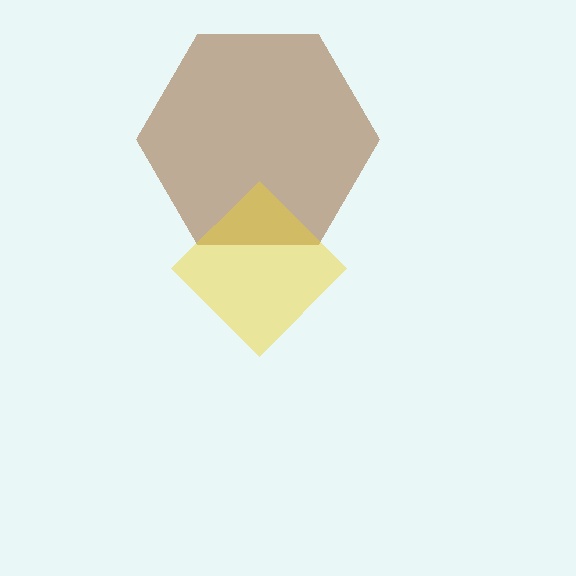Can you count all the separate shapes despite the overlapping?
Yes, there are 2 separate shapes.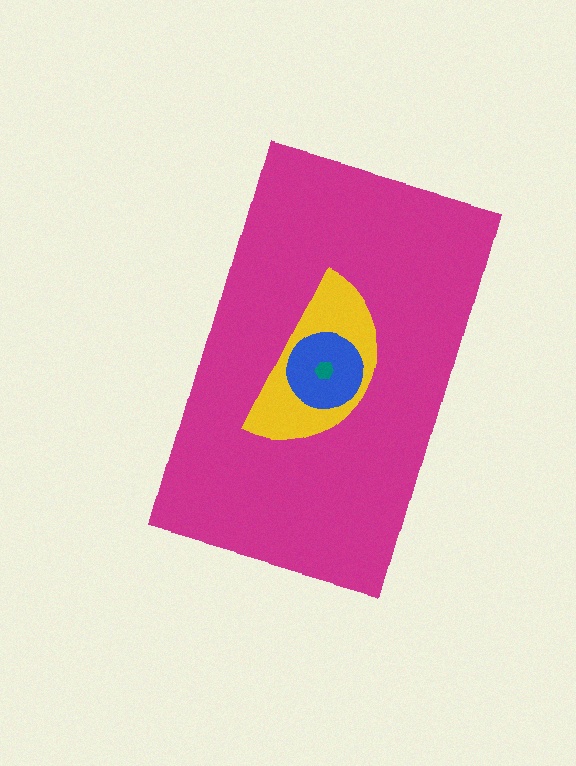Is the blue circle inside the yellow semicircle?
Yes.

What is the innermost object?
The teal hexagon.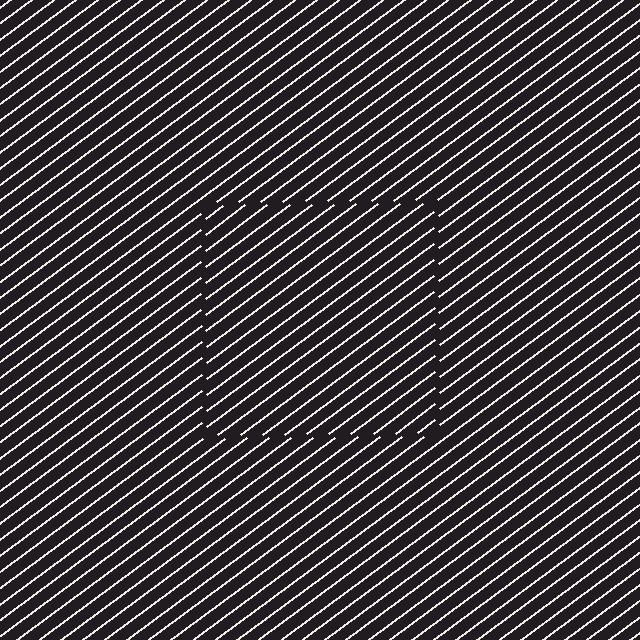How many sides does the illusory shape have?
4 sides — the line-ends trace a square.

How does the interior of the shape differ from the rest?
The interior of the shape contains the same grating, shifted by half a period — the contour is defined by the phase discontinuity where line-ends from the inner and outer gratings abut.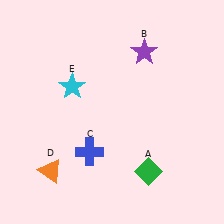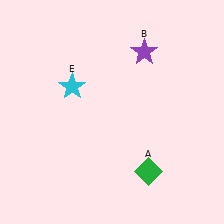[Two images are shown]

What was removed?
The orange triangle (D), the blue cross (C) were removed in Image 2.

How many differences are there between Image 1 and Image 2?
There are 2 differences between the two images.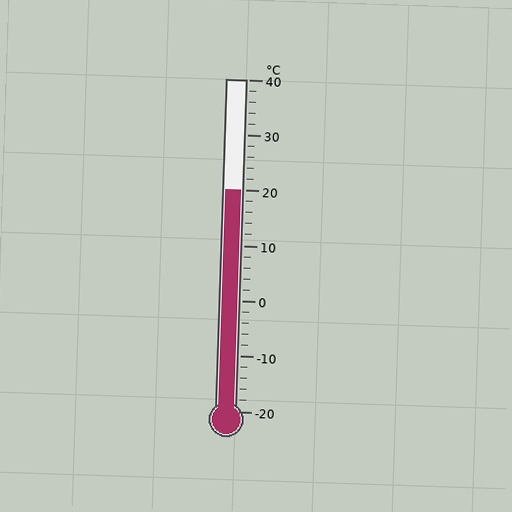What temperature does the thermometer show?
The thermometer shows approximately 20°C.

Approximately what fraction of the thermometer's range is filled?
The thermometer is filled to approximately 65% of its range.